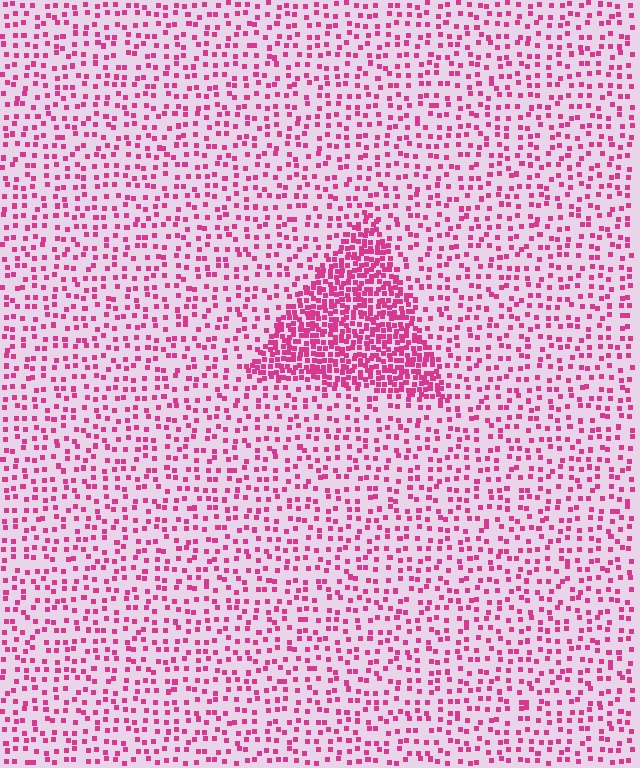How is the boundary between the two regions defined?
The boundary is defined by a change in element density (approximately 2.9x ratio). All elements are the same color, size, and shape.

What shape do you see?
I see a triangle.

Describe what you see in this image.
The image contains small magenta elements arranged at two different densities. A triangle-shaped region is visible where the elements are more densely packed than the surrounding area.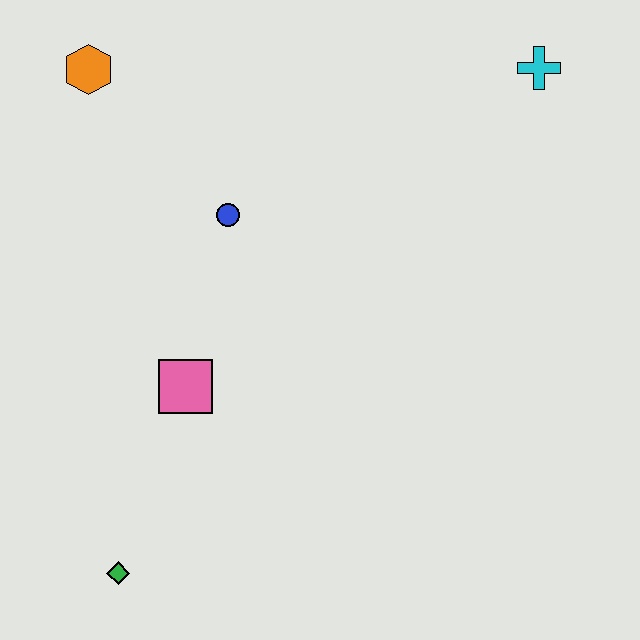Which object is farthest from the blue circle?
The green diamond is farthest from the blue circle.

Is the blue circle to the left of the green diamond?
No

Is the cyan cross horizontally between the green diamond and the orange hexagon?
No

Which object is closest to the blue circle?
The pink square is closest to the blue circle.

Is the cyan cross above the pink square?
Yes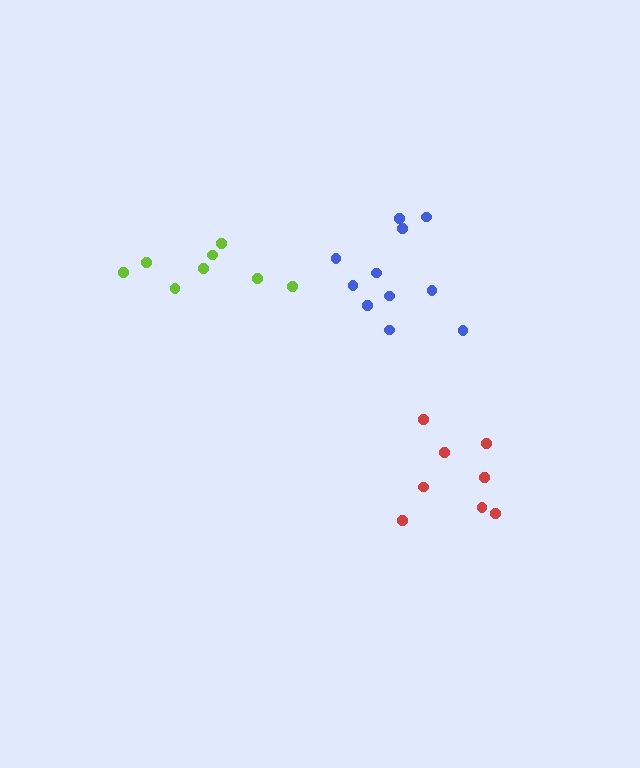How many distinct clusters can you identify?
There are 3 distinct clusters.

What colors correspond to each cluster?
The clusters are colored: blue, red, lime.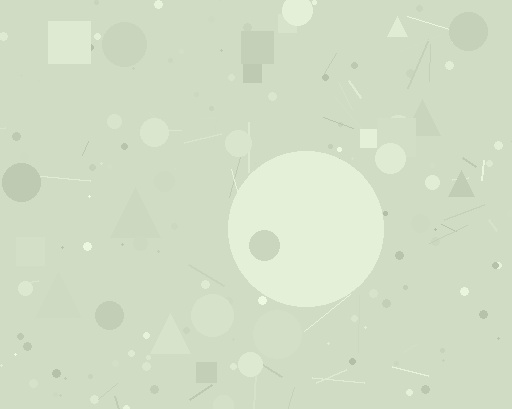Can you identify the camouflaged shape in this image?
The camouflaged shape is a circle.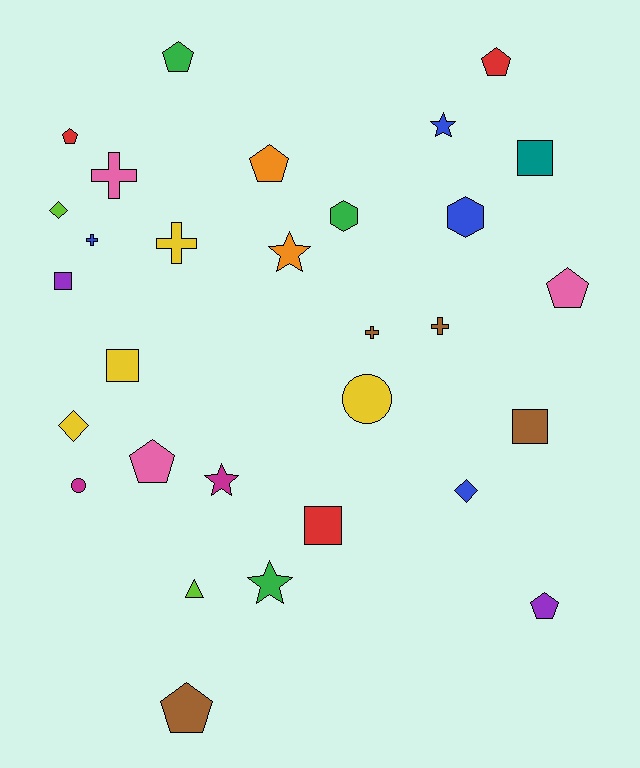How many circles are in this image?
There are 2 circles.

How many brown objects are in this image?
There are 4 brown objects.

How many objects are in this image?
There are 30 objects.